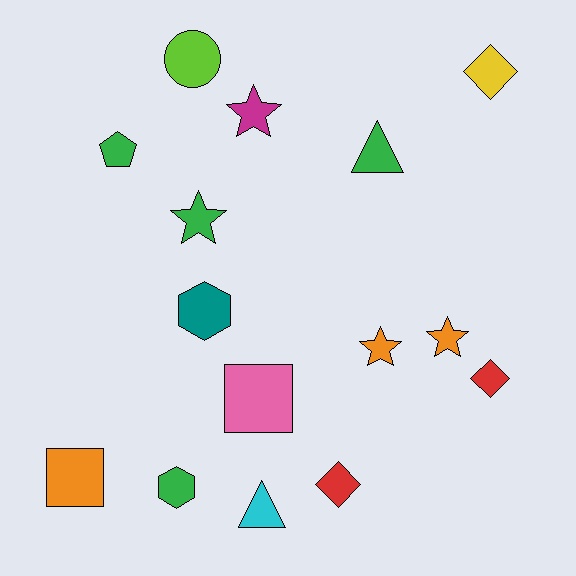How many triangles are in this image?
There are 2 triangles.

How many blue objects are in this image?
There are no blue objects.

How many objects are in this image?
There are 15 objects.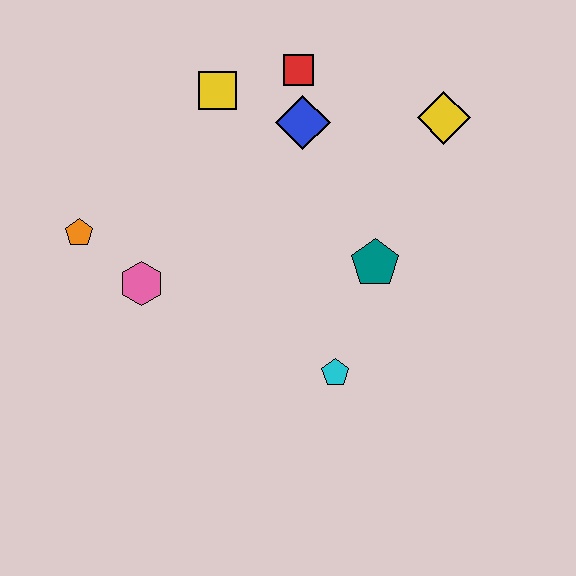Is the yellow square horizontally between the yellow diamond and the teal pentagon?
No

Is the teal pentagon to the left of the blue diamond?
No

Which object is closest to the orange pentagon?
The pink hexagon is closest to the orange pentagon.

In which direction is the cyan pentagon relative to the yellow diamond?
The cyan pentagon is below the yellow diamond.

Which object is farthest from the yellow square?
The cyan pentagon is farthest from the yellow square.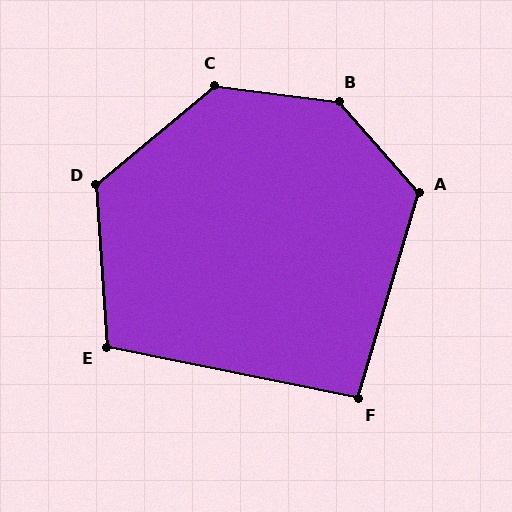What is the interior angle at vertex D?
Approximately 126 degrees (obtuse).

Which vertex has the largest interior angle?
B, at approximately 139 degrees.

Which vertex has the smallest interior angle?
F, at approximately 95 degrees.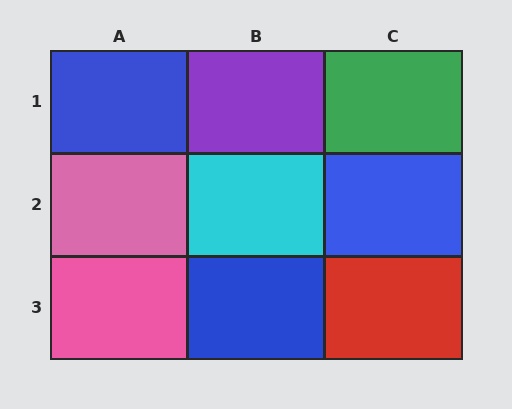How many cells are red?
1 cell is red.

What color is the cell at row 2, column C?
Blue.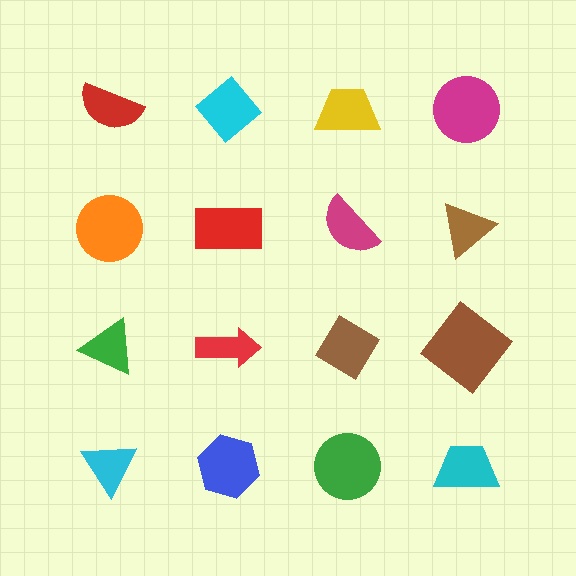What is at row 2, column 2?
A red rectangle.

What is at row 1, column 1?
A red semicircle.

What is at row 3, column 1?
A green triangle.